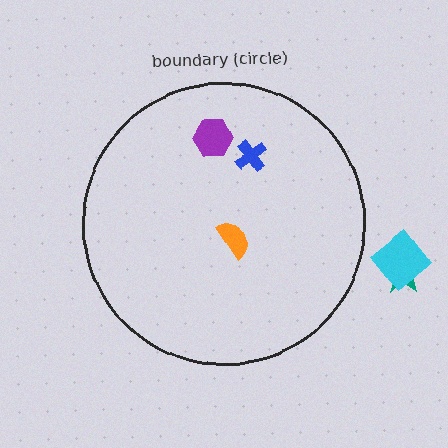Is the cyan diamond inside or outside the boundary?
Outside.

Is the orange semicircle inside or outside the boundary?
Inside.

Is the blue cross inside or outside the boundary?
Inside.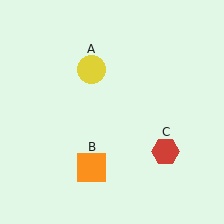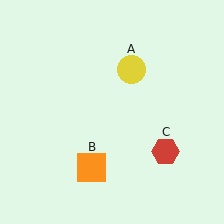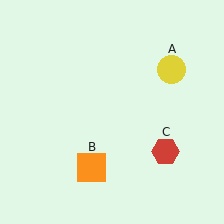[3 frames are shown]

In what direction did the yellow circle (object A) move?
The yellow circle (object A) moved right.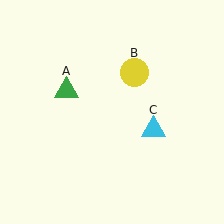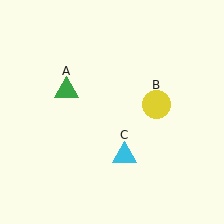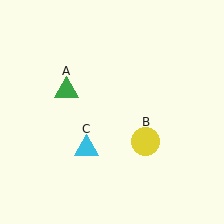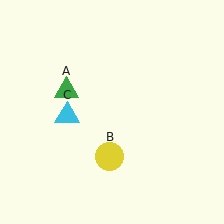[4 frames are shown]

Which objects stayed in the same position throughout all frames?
Green triangle (object A) remained stationary.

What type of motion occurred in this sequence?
The yellow circle (object B), cyan triangle (object C) rotated clockwise around the center of the scene.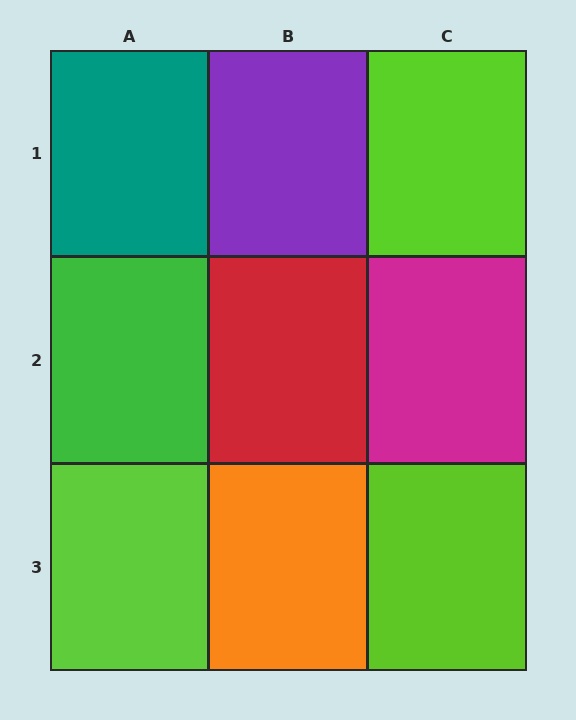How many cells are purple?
1 cell is purple.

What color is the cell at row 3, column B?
Orange.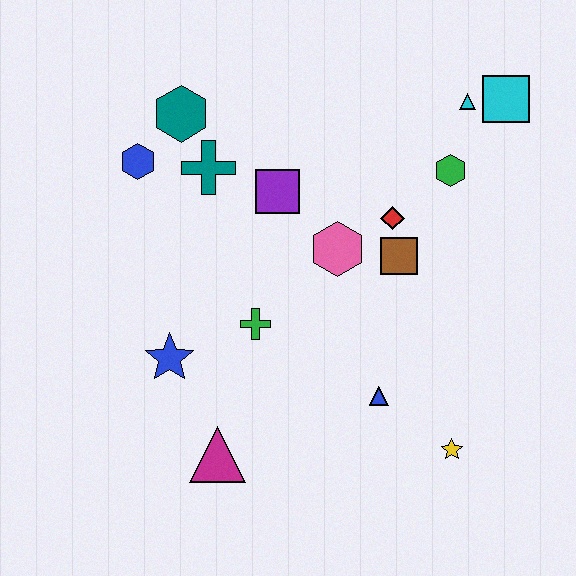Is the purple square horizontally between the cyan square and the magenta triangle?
Yes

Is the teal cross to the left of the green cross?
Yes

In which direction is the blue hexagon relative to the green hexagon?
The blue hexagon is to the left of the green hexagon.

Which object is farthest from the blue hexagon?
The yellow star is farthest from the blue hexagon.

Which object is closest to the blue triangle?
The yellow star is closest to the blue triangle.